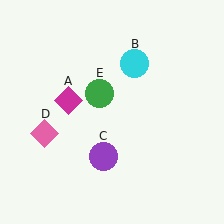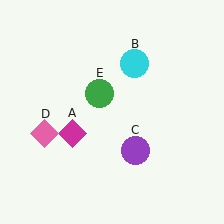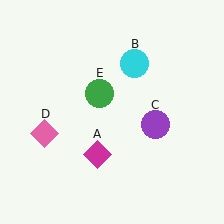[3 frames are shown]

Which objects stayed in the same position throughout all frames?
Cyan circle (object B) and pink diamond (object D) and green circle (object E) remained stationary.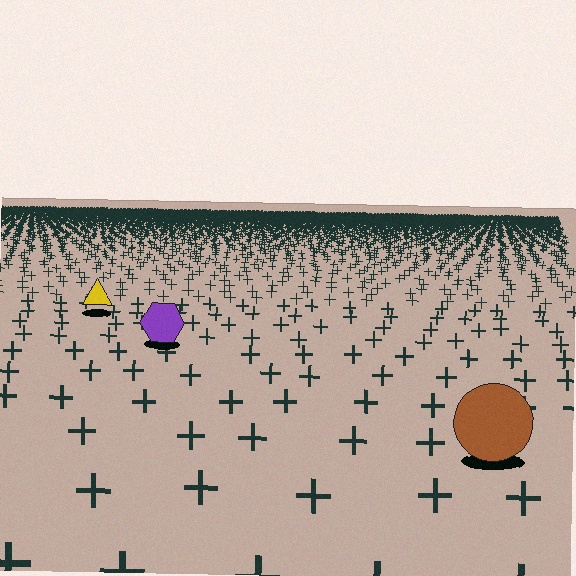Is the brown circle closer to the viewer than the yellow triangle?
Yes. The brown circle is closer — you can tell from the texture gradient: the ground texture is coarser near it.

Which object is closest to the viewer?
The brown circle is closest. The texture marks near it are larger and more spread out.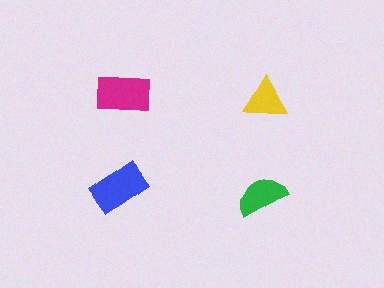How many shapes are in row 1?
2 shapes.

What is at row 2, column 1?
A blue rectangle.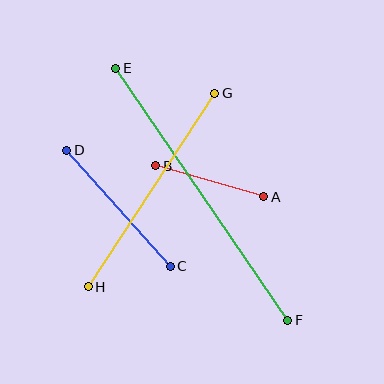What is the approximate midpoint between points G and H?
The midpoint is at approximately (152, 190) pixels.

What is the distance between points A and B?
The distance is approximately 112 pixels.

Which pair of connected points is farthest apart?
Points E and F are farthest apart.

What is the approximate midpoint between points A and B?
The midpoint is at approximately (210, 181) pixels.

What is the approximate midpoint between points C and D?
The midpoint is at approximately (118, 208) pixels.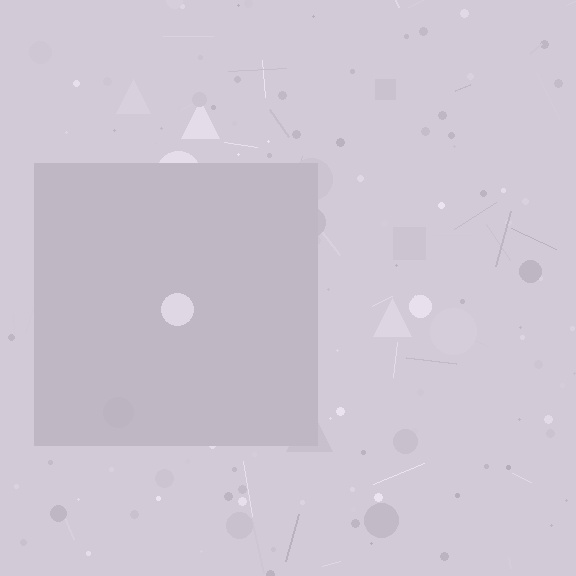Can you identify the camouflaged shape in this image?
The camouflaged shape is a square.